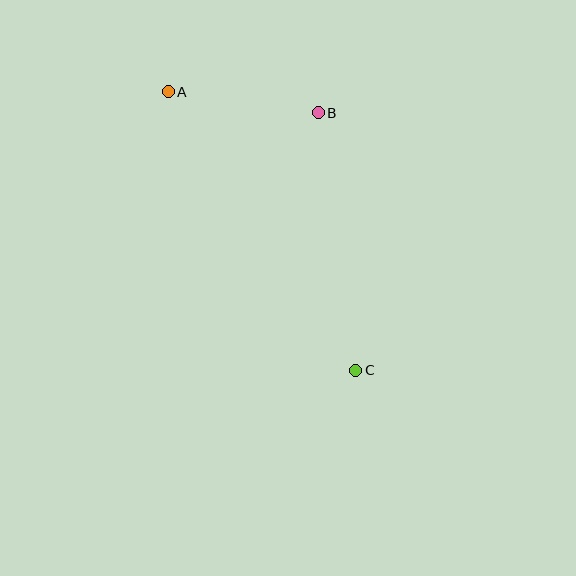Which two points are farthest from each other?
Points A and C are farthest from each other.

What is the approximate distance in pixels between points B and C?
The distance between B and C is approximately 260 pixels.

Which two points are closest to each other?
Points A and B are closest to each other.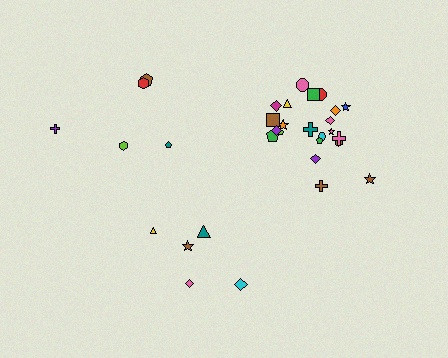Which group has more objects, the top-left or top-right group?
The top-right group.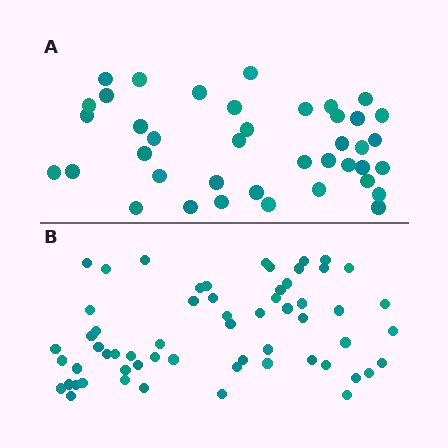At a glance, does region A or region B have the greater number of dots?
Region B (the bottom region) has more dots.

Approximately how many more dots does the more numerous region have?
Region B has approximately 20 more dots than region A.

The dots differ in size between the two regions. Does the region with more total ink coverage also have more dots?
No. Region A has more total ink coverage because its dots are larger, but region B actually contains more individual dots. Total area can be misleading — the number of items is what matters here.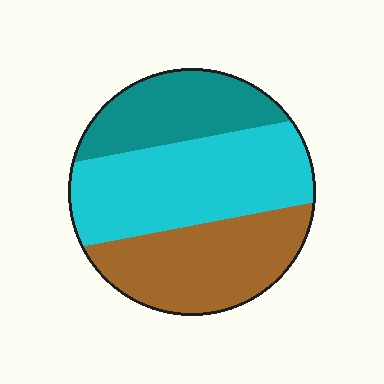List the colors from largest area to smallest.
From largest to smallest: cyan, brown, teal.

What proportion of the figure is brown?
Brown covers roughly 35% of the figure.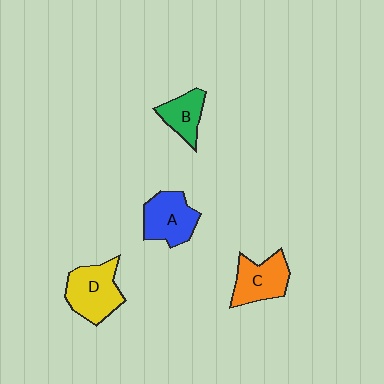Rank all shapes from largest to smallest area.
From largest to smallest: D (yellow), A (blue), C (orange), B (green).